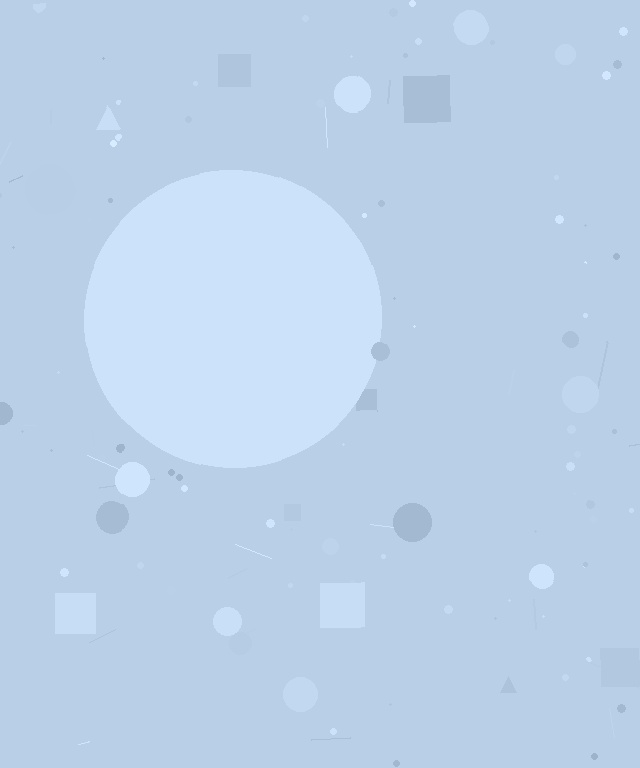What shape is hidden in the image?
A circle is hidden in the image.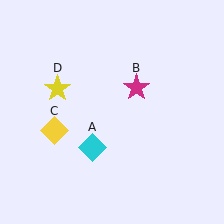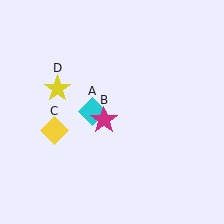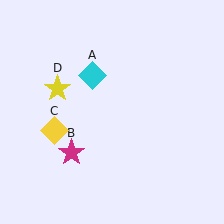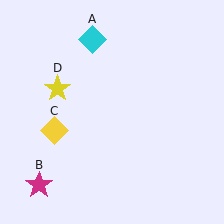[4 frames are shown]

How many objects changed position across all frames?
2 objects changed position: cyan diamond (object A), magenta star (object B).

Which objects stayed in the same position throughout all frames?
Yellow diamond (object C) and yellow star (object D) remained stationary.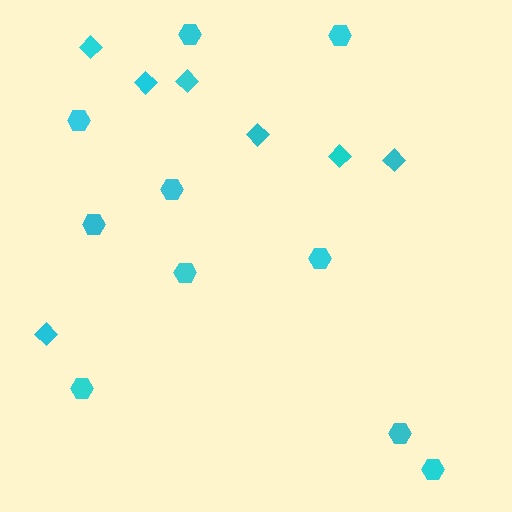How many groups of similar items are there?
There are 2 groups: one group of hexagons (10) and one group of diamonds (7).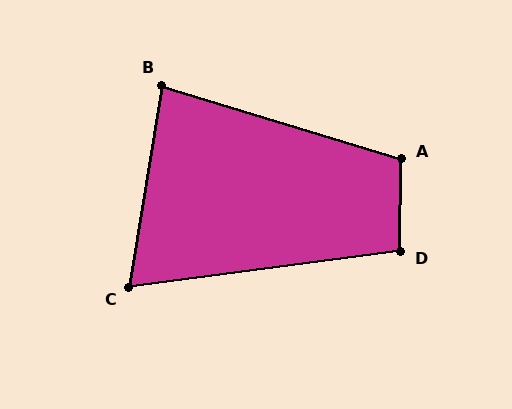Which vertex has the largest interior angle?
A, at approximately 107 degrees.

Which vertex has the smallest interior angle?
C, at approximately 73 degrees.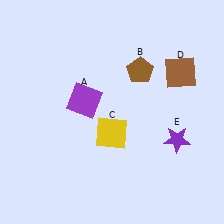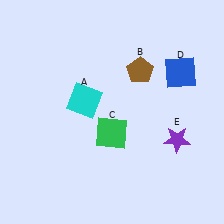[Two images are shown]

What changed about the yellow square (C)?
In Image 1, C is yellow. In Image 2, it changed to green.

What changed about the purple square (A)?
In Image 1, A is purple. In Image 2, it changed to cyan.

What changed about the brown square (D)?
In Image 1, D is brown. In Image 2, it changed to blue.